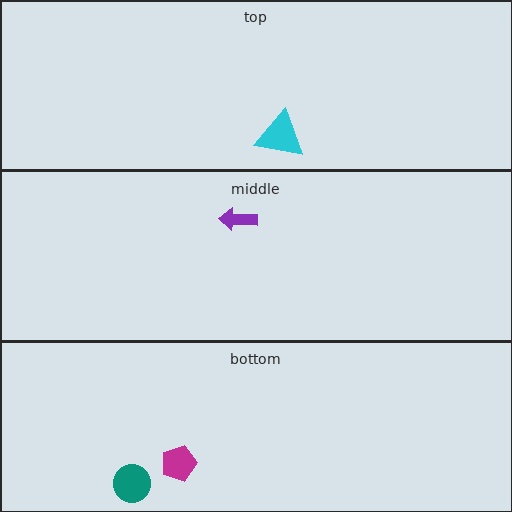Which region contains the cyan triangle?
The top region.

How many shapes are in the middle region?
1.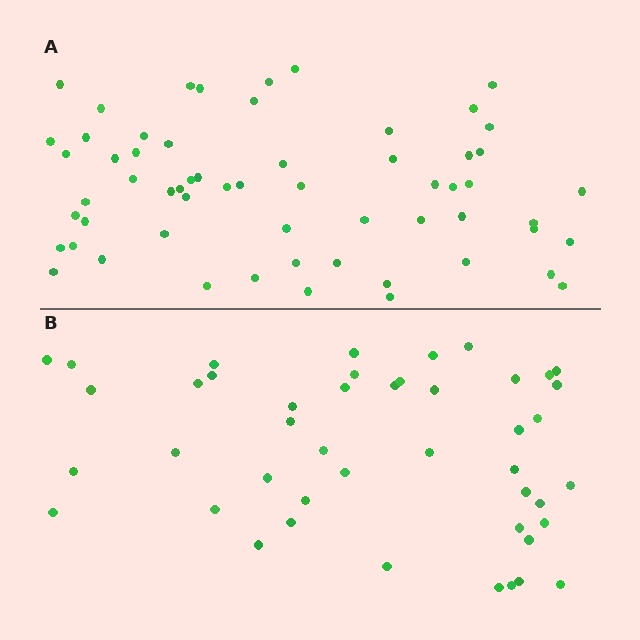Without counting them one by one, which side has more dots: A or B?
Region A (the top region) has more dots.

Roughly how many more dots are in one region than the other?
Region A has approximately 15 more dots than region B.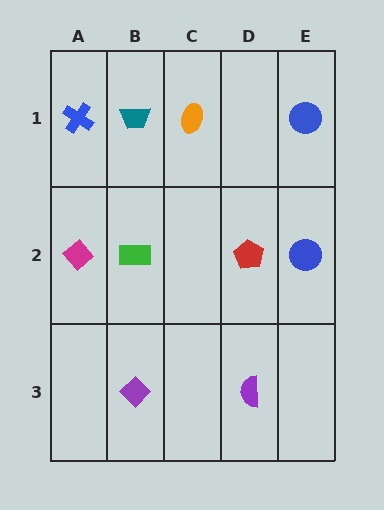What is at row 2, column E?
A blue circle.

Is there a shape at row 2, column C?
No, that cell is empty.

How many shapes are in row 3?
2 shapes.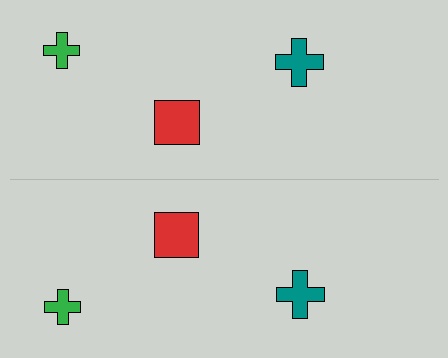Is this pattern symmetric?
Yes, this pattern has bilateral (reflection) symmetry.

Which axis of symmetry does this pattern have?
The pattern has a horizontal axis of symmetry running through the center of the image.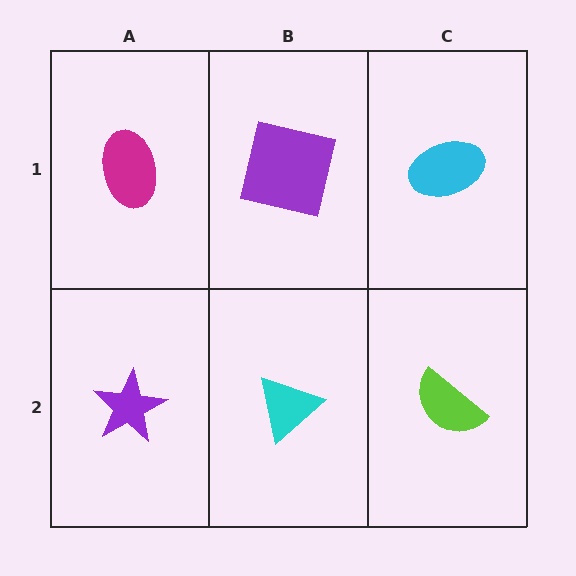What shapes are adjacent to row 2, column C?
A cyan ellipse (row 1, column C), a cyan triangle (row 2, column B).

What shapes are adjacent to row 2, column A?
A magenta ellipse (row 1, column A), a cyan triangle (row 2, column B).